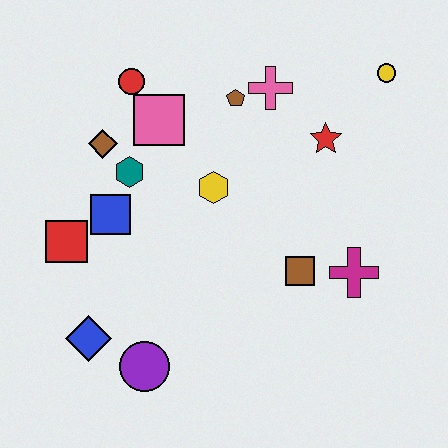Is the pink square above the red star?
Yes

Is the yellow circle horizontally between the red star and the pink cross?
No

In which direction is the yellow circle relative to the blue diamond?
The yellow circle is to the right of the blue diamond.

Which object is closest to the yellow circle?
The red star is closest to the yellow circle.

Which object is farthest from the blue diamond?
The yellow circle is farthest from the blue diamond.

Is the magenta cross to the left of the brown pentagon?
No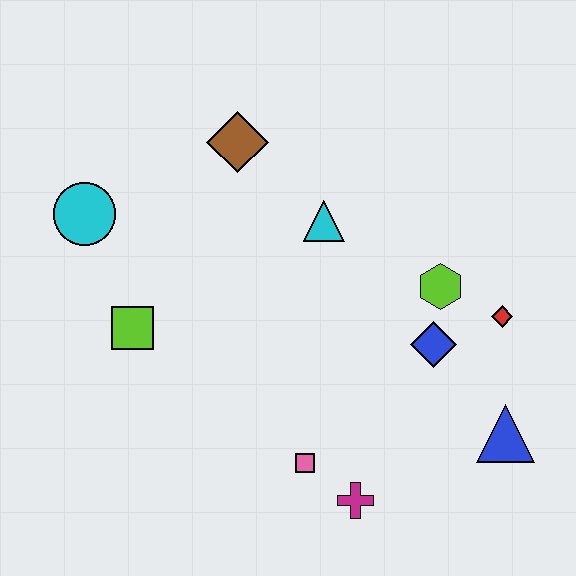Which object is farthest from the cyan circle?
The blue triangle is farthest from the cyan circle.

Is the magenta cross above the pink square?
No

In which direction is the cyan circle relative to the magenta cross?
The cyan circle is above the magenta cross.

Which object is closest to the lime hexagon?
The blue diamond is closest to the lime hexagon.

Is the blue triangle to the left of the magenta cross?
No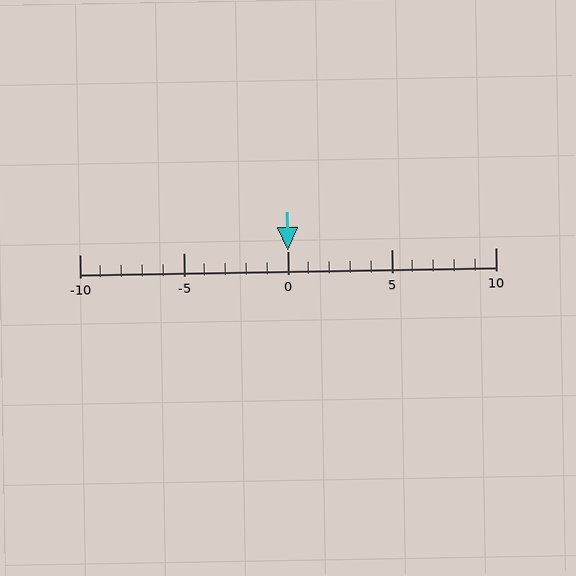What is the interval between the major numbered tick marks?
The major tick marks are spaced 5 units apart.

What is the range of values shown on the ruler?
The ruler shows values from -10 to 10.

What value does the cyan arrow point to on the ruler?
The cyan arrow points to approximately 0.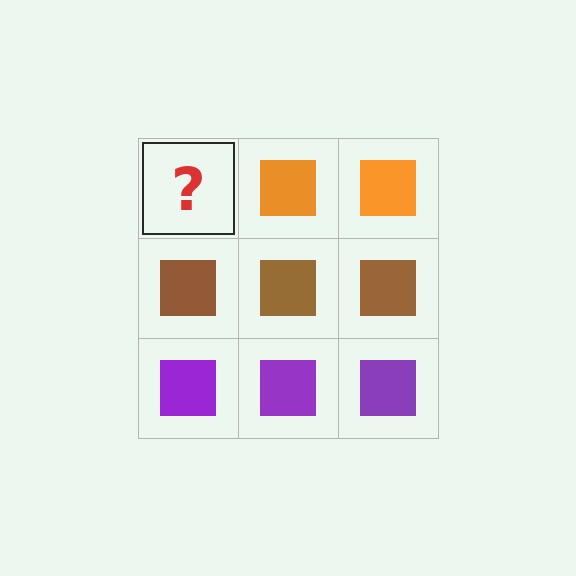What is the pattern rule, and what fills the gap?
The rule is that each row has a consistent color. The gap should be filled with an orange square.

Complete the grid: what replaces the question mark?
The question mark should be replaced with an orange square.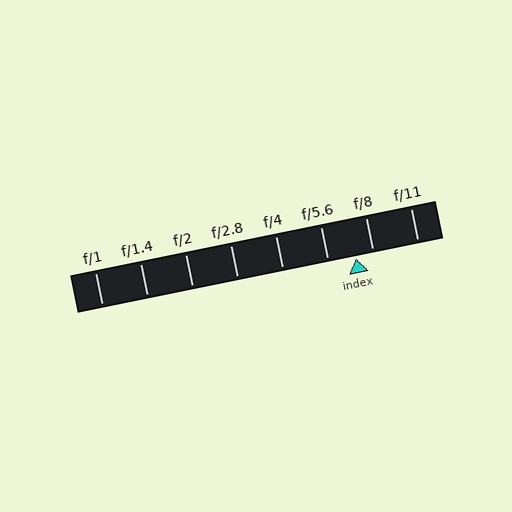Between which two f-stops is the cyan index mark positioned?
The index mark is between f/5.6 and f/8.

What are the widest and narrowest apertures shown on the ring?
The widest aperture shown is f/1 and the narrowest is f/11.